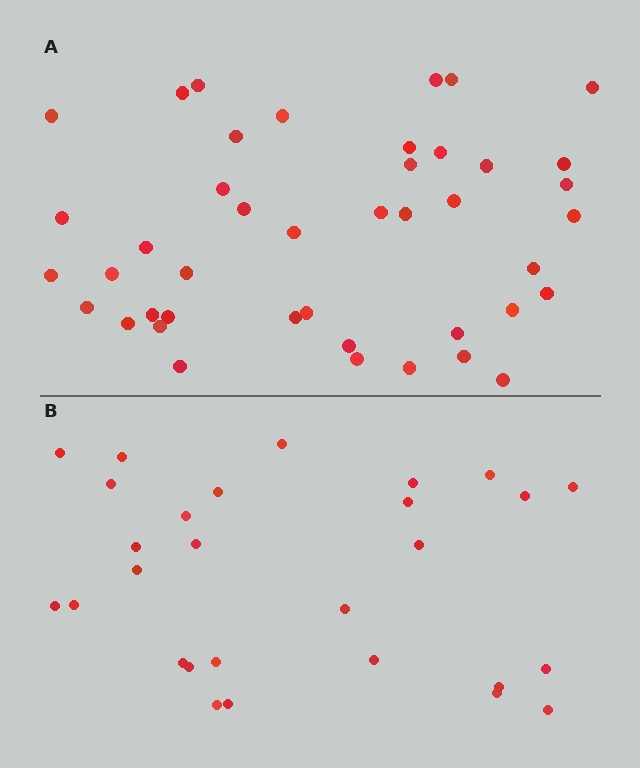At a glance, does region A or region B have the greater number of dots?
Region A (the top region) has more dots.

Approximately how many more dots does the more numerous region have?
Region A has approximately 15 more dots than region B.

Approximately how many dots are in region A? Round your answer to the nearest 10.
About 40 dots. (The exact count is 43, which rounds to 40.)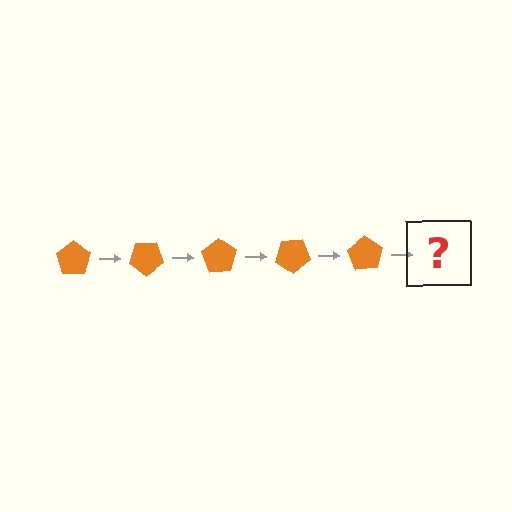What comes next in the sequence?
The next element should be an orange pentagon rotated 175 degrees.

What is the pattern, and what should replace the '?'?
The pattern is that the pentagon rotates 35 degrees each step. The '?' should be an orange pentagon rotated 175 degrees.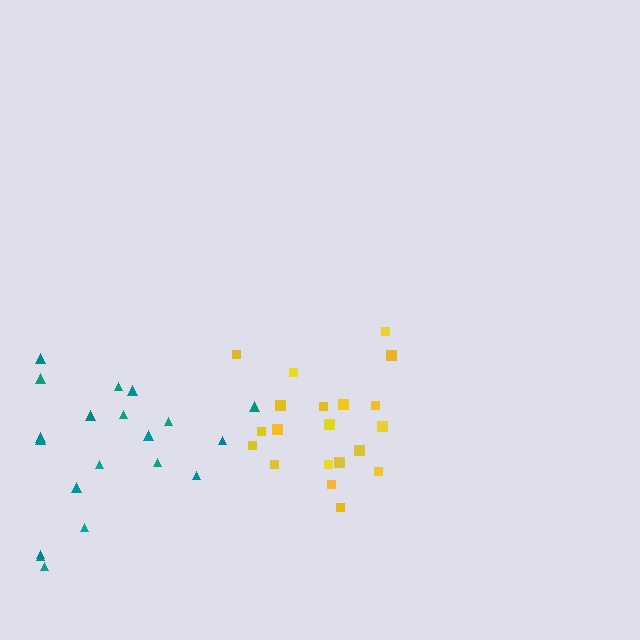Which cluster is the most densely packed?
Yellow.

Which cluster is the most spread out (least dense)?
Teal.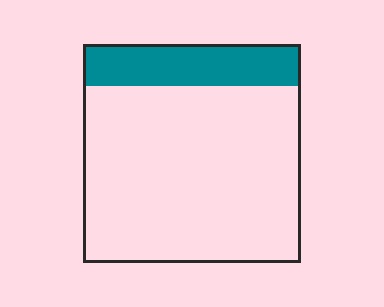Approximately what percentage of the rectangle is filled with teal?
Approximately 20%.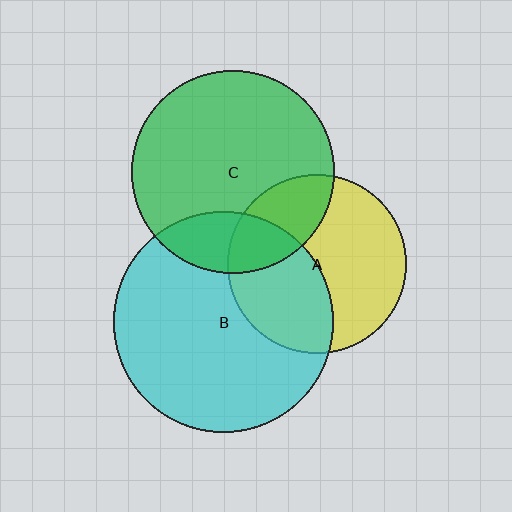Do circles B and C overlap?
Yes.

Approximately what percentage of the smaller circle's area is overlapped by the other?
Approximately 20%.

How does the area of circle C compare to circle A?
Approximately 1.3 times.